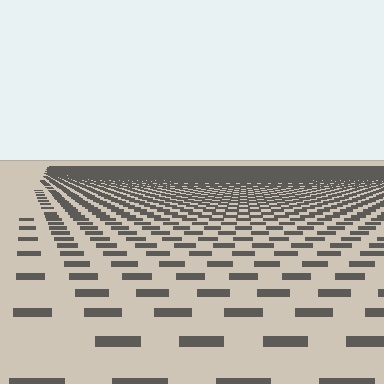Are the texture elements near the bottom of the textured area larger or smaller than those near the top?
Larger. Near the bottom, elements are closer to the viewer and appear at a bigger on-screen size.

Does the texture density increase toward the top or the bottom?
Density increases toward the top.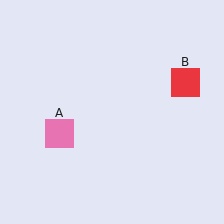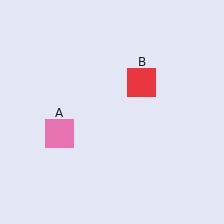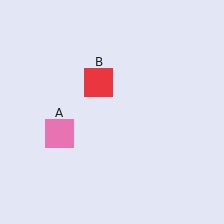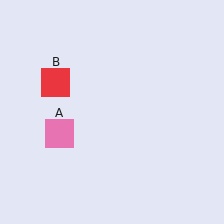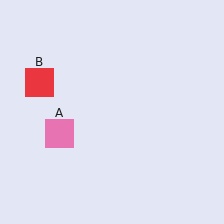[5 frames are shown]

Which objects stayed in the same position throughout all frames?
Pink square (object A) remained stationary.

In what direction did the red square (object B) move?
The red square (object B) moved left.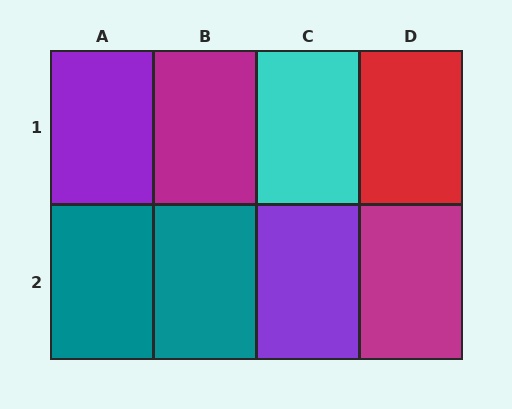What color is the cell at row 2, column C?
Purple.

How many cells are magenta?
2 cells are magenta.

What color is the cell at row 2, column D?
Magenta.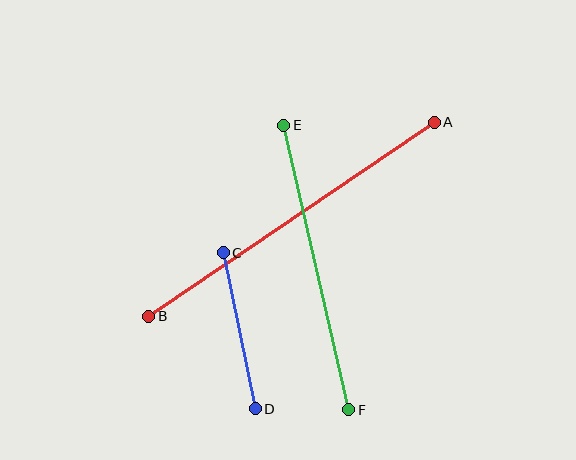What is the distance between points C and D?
The distance is approximately 159 pixels.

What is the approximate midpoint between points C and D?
The midpoint is at approximately (239, 331) pixels.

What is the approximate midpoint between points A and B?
The midpoint is at approximately (291, 219) pixels.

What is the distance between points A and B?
The distance is approximately 345 pixels.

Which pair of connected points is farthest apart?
Points A and B are farthest apart.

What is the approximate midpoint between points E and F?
The midpoint is at approximately (316, 267) pixels.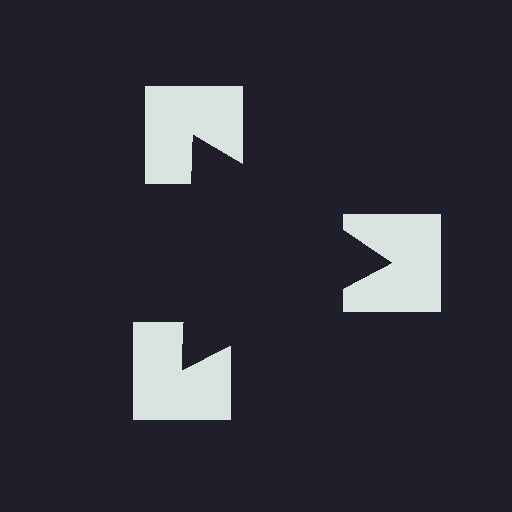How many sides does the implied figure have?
3 sides.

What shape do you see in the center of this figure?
An illusory triangle — its edges are inferred from the aligned wedge cuts in the notched squares, not physically drawn.